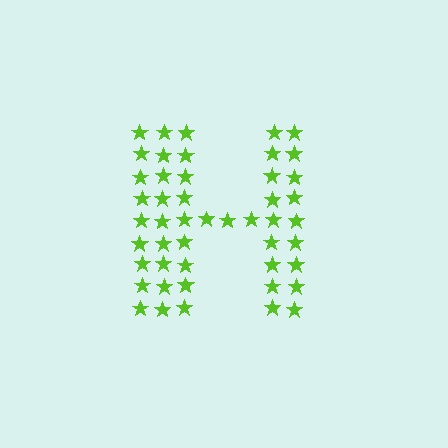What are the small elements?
The small elements are stars.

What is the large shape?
The large shape is the letter H.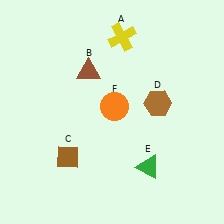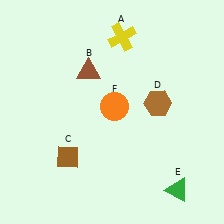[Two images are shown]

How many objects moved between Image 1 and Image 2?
1 object moved between the two images.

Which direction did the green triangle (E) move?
The green triangle (E) moved right.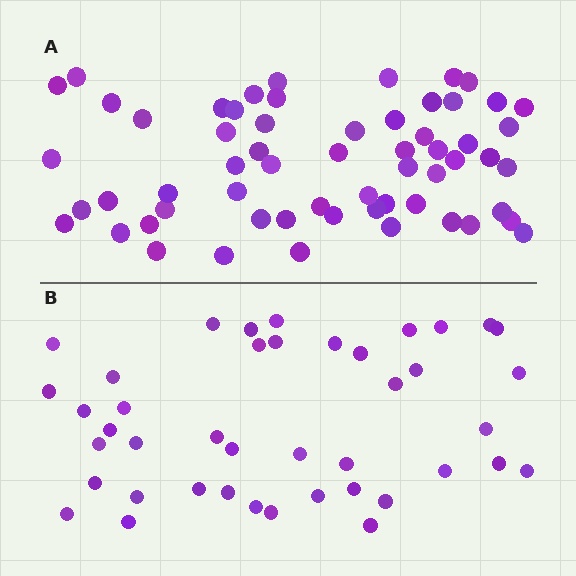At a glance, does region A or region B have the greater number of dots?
Region A (the top region) has more dots.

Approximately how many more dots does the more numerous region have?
Region A has approximately 20 more dots than region B.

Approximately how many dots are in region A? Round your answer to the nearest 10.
About 60 dots.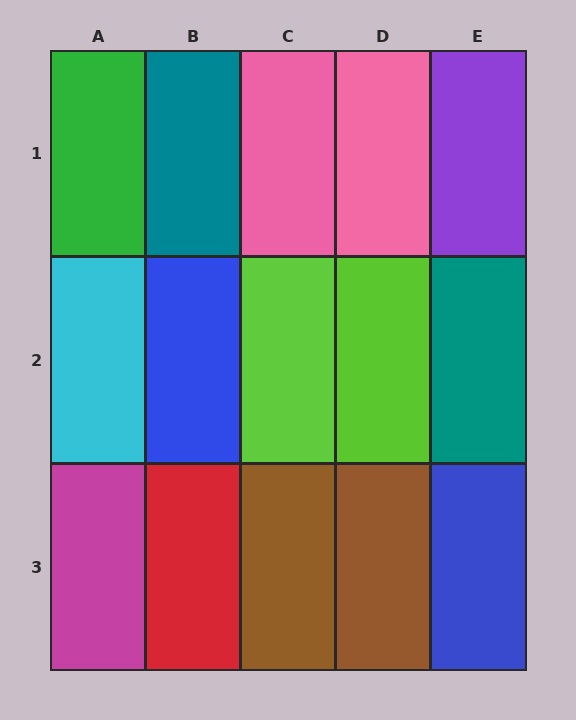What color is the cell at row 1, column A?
Green.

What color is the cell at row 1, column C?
Pink.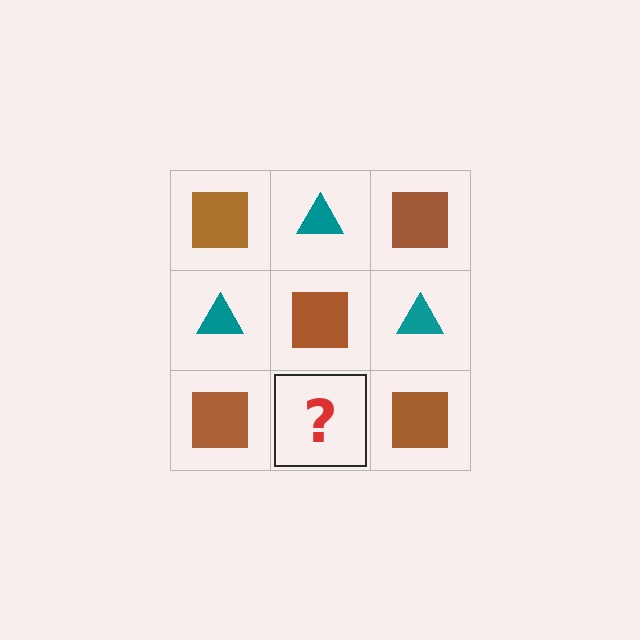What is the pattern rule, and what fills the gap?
The rule is that it alternates brown square and teal triangle in a checkerboard pattern. The gap should be filled with a teal triangle.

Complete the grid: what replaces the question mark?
The question mark should be replaced with a teal triangle.